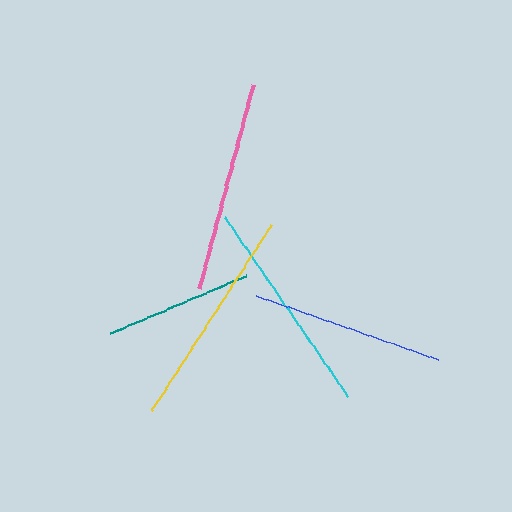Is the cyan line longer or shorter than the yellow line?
The yellow line is longer than the cyan line.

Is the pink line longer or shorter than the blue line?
The pink line is longer than the blue line.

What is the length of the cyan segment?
The cyan segment is approximately 218 pixels long.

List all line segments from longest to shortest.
From longest to shortest: yellow, cyan, pink, blue, teal.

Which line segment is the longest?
The yellow line is the longest at approximately 221 pixels.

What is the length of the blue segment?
The blue segment is approximately 193 pixels long.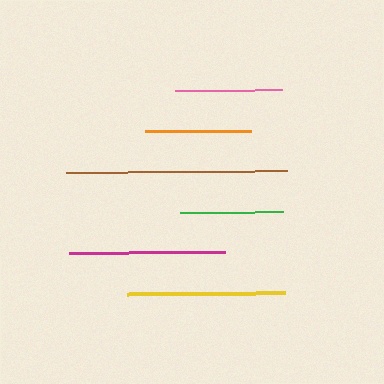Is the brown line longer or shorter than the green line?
The brown line is longer than the green line.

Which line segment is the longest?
The brown line is the longest at approximately 221 pixels.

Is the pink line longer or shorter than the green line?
The pink line is longer than the green line.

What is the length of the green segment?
The green segment is approximately 103 pixels long.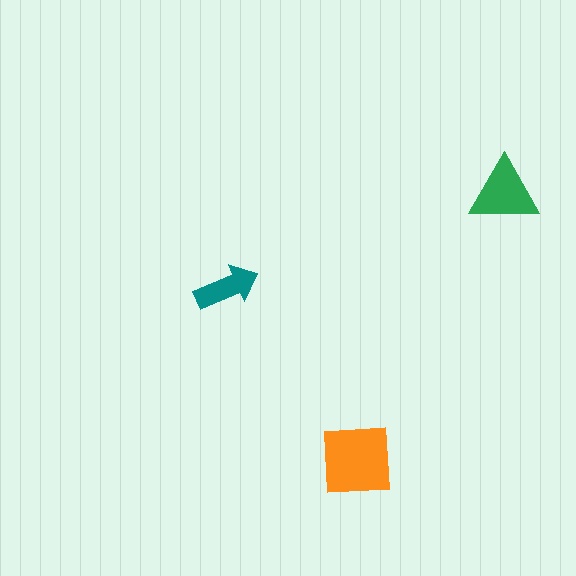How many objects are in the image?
There are 3 objects in the image.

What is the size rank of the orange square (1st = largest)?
1st.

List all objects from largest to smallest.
The orange square, the green triangle, the teal arrow.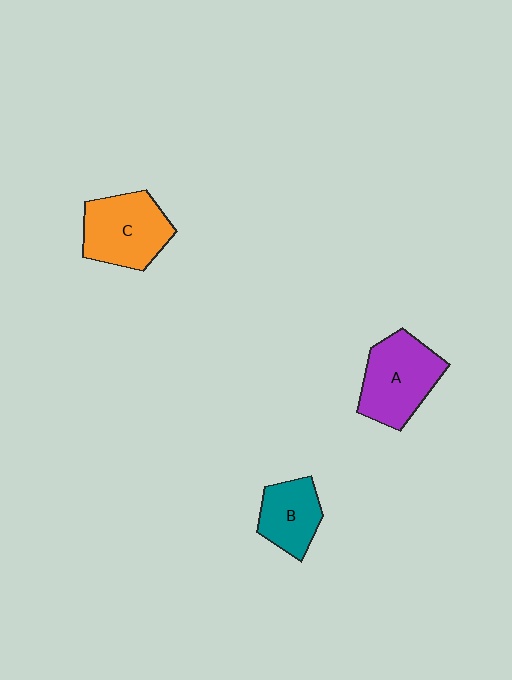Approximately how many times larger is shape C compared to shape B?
Approximately 1.4 times.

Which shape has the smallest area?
Shape B (teal).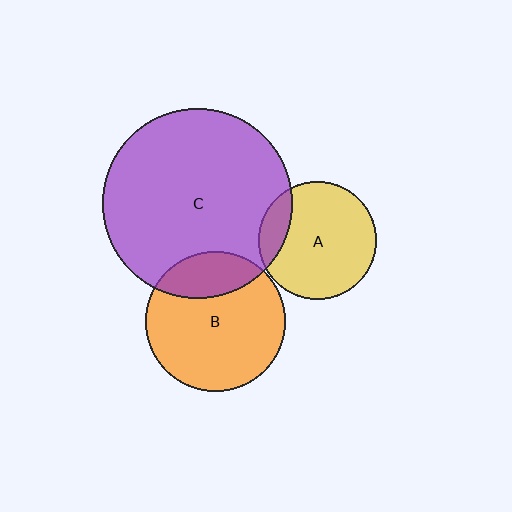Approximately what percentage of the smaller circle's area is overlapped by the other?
Approximately 15%.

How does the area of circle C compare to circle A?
Approximately 2.6 times.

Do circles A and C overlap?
Yes.